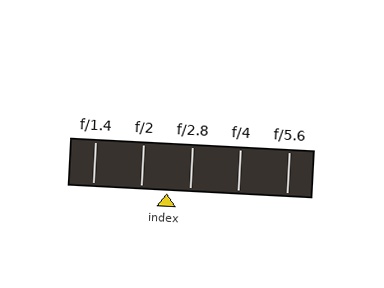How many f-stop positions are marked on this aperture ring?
There are 5 f-stop positions marked.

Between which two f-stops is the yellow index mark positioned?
The index mark is between f/2 and f/2.8.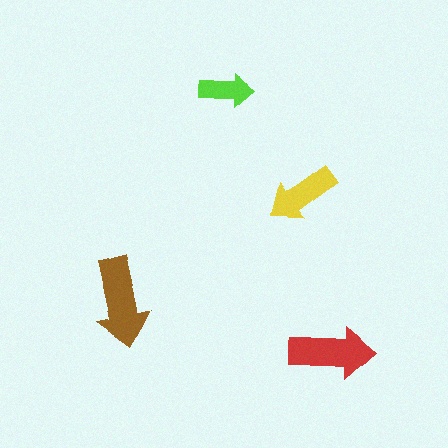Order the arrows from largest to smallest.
the brown one, the red one, the yellow one, the lime one.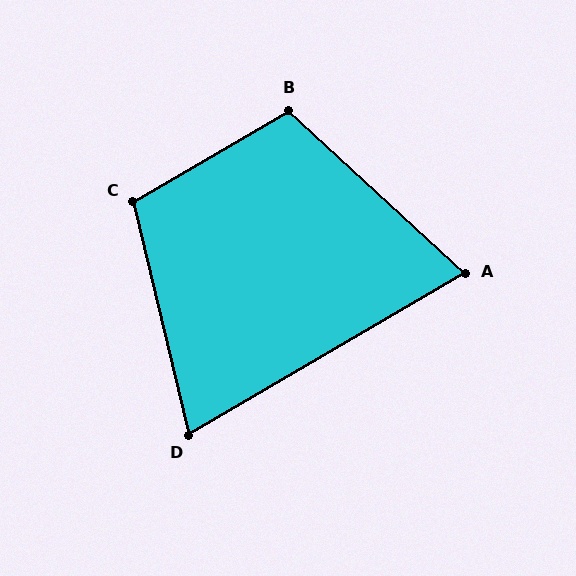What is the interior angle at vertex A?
Approximately 73 degrees (acute).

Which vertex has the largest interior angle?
B, at approximately 107 degrees.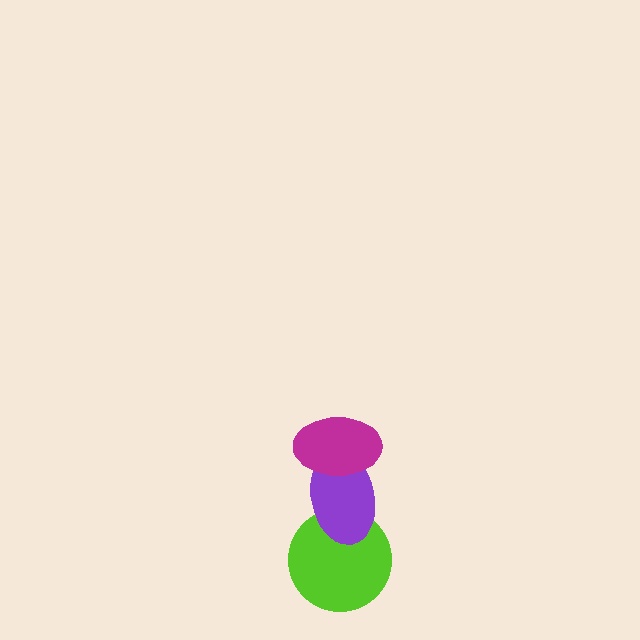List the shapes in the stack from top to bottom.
From top to bottom: the magenta ellipse, the purple ellipse, the lime circle.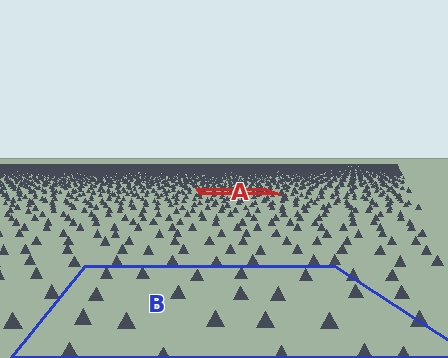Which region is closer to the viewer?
Region B is closer. The texture elements there are larger and more spread out.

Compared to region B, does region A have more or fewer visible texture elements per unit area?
Region A has more texture elements per unit area — they are packed more densely because it is farther away.